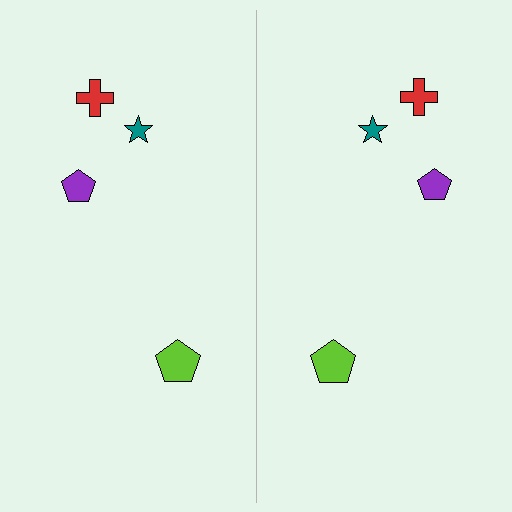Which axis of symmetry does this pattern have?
The pattern has a vertical axis of symmetry running through the center of the image.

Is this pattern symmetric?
Yes, this pattern has bilateral (reflection) symmetry.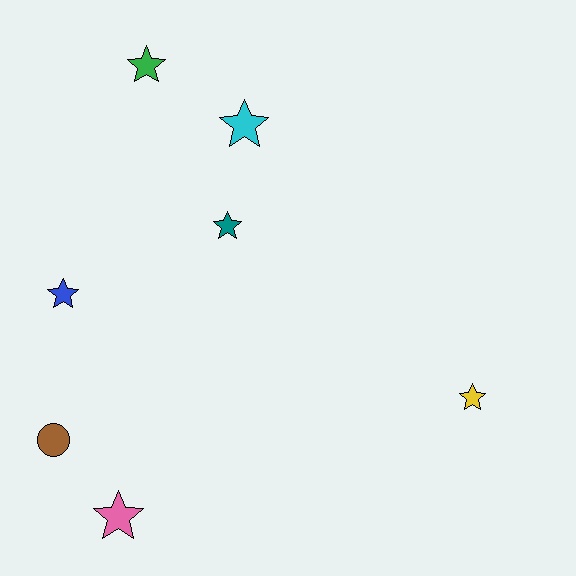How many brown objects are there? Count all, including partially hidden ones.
There is 1 brown object.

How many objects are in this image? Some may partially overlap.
There are 7 objects.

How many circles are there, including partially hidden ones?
There is 1 circle.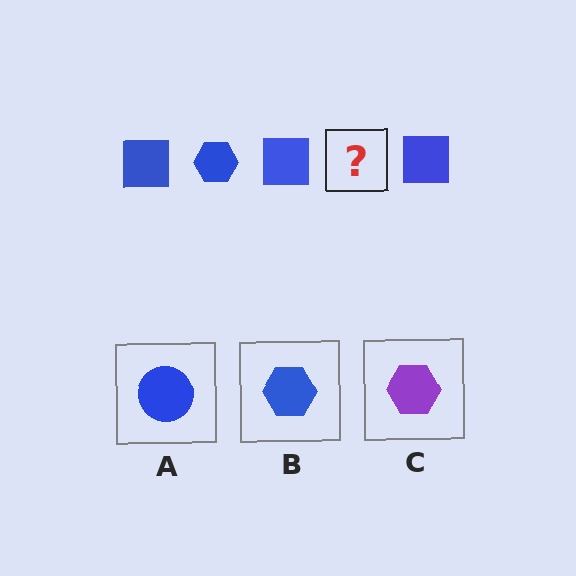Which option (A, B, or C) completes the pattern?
B.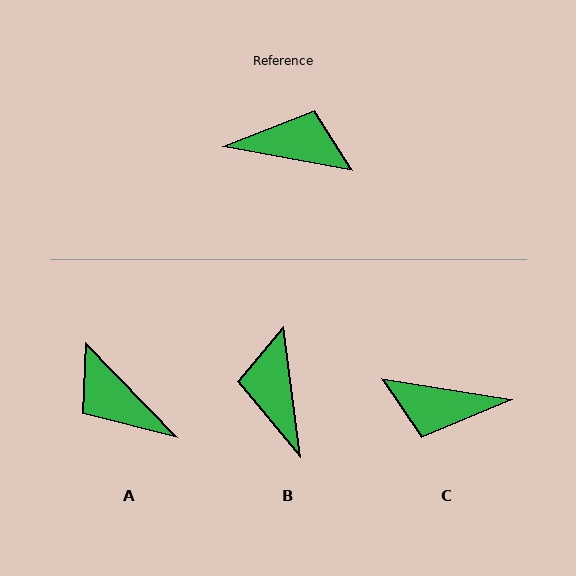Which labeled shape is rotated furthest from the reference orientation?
C, about 179 degrees away.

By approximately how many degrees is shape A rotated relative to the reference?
Approximately 144 degrees counter-clockwise.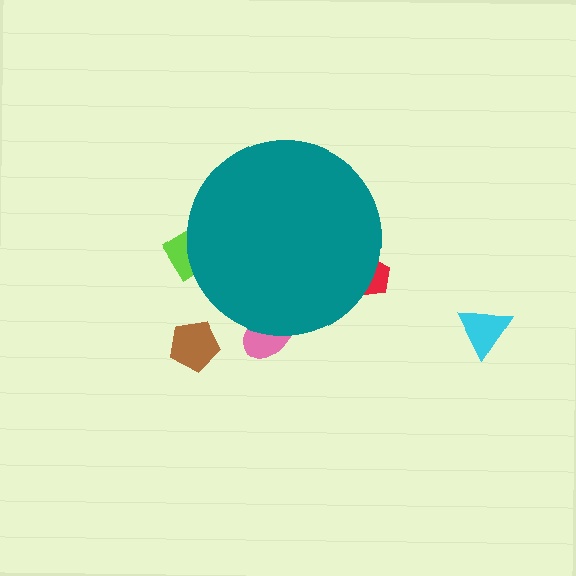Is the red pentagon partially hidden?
Yes, the red pentagon is partially hidden behind the teal circle.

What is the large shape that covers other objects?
A teal circle.